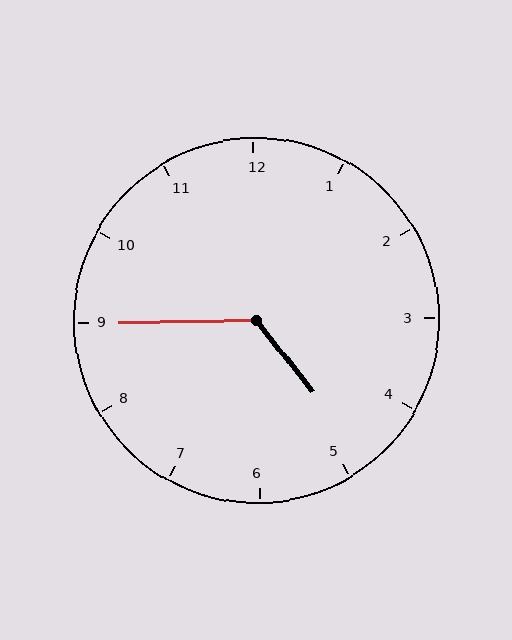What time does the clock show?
4:45.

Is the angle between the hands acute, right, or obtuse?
It is obtuse.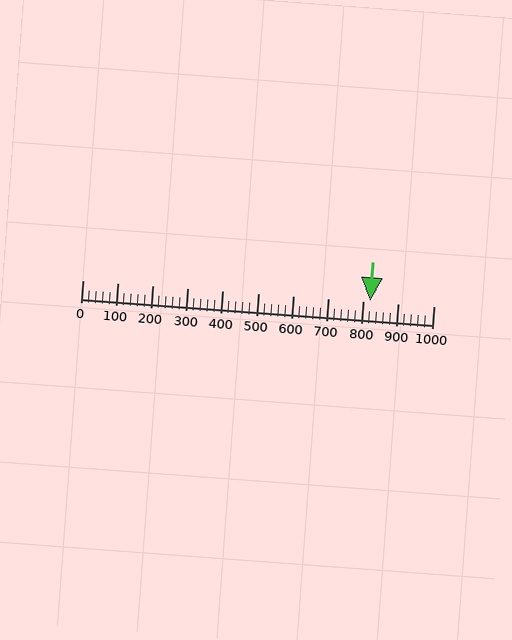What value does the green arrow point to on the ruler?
The green arrow points to approximately 820.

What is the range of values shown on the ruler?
The ruler shows values from 0 to 1000.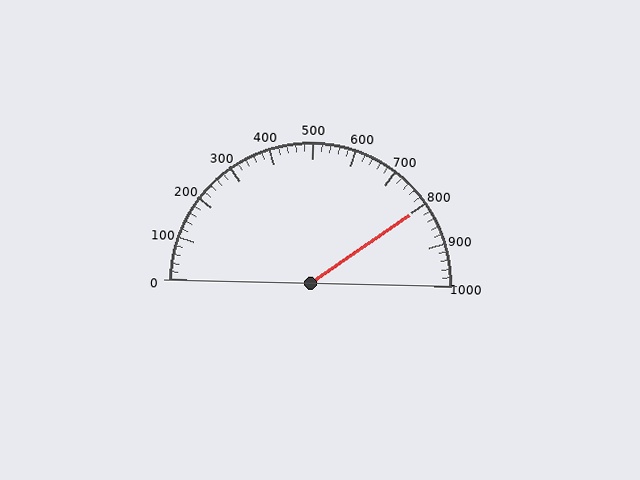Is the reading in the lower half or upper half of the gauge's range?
The reading is in the upper half of the range (0 to 1000).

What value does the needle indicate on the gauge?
The needle indicates approximately 800.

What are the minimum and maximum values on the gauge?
The gauge ranges from 0 to 1000.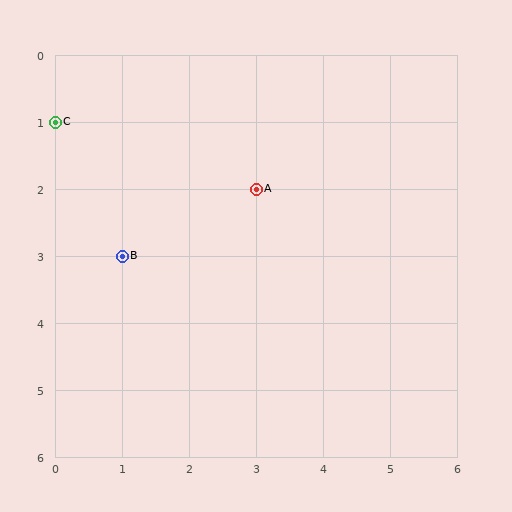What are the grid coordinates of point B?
Point B is at grid coordinates (1, 3).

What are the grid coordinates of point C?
Point C is at grid coordinates (0, 1).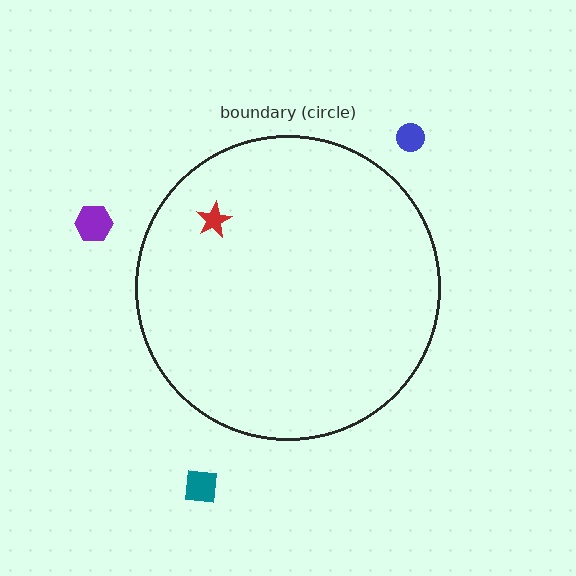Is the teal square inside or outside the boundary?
Outside.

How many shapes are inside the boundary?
1 inside, 3 outside.